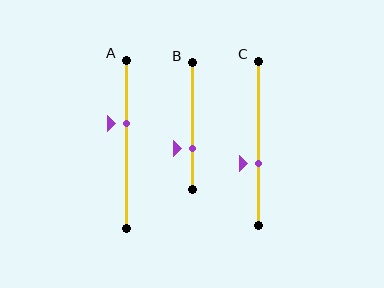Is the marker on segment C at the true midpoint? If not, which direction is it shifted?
No, the marker on segment C is shifted downward by about 12% of the segment length.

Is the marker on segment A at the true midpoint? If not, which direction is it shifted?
No, the marker on segment A is shifted upward by about 12% of the segment length.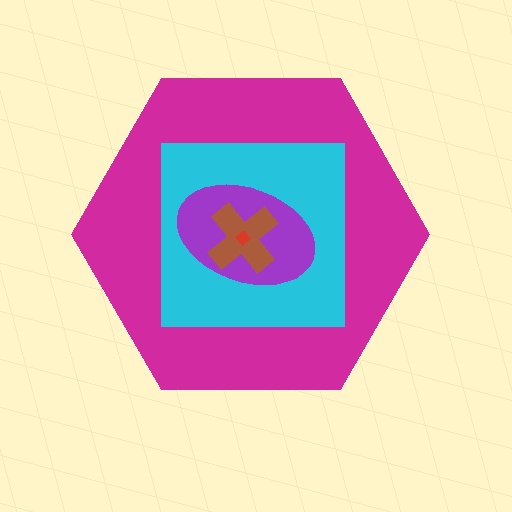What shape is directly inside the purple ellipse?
The brown cross.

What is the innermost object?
The red diamond.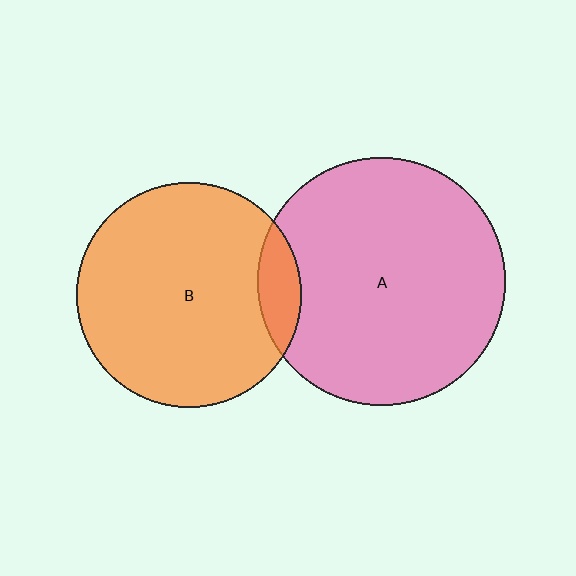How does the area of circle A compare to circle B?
Approximately 1.2 times.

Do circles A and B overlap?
Yes.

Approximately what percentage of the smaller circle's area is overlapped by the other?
Approximately 10%.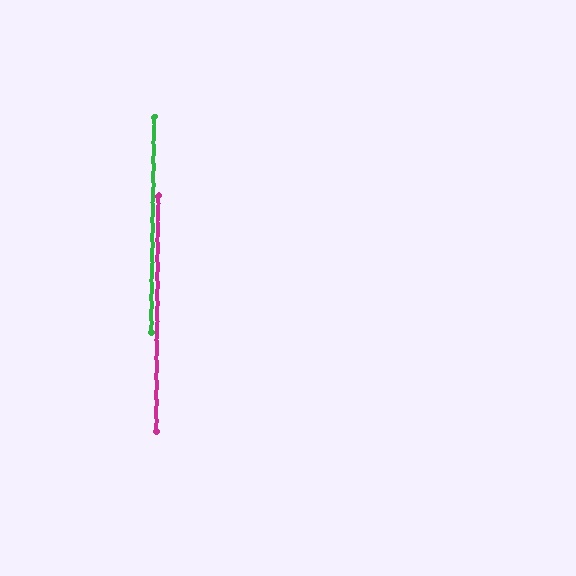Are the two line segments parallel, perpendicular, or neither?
Parallel — their directions differ by only 0.5°.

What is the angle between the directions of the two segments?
Approximately 0 degrees.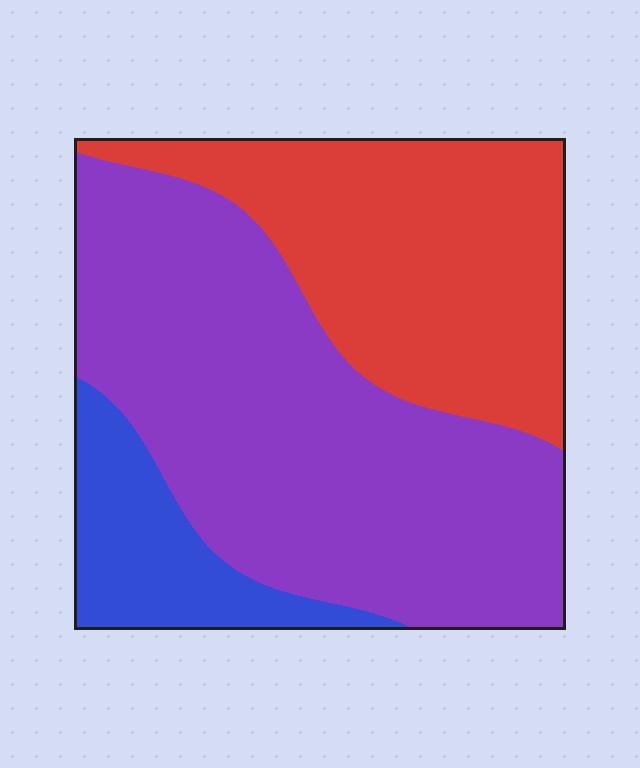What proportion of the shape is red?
Red covers roughly 35% of the shape.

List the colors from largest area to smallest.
From largest to smallest: purple, red, blue.